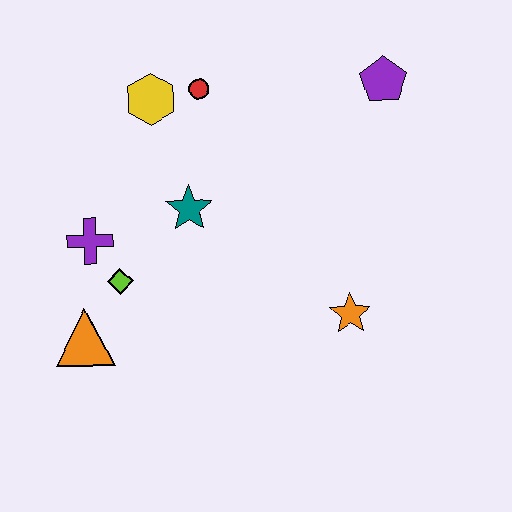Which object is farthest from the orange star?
The yellow hexagon is farthest from the orange star.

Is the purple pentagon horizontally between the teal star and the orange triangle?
No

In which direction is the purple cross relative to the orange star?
The purple cross is to the left of the orange star.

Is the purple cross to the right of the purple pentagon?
No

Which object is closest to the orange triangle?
The lime diamond is closest to the orange triangle.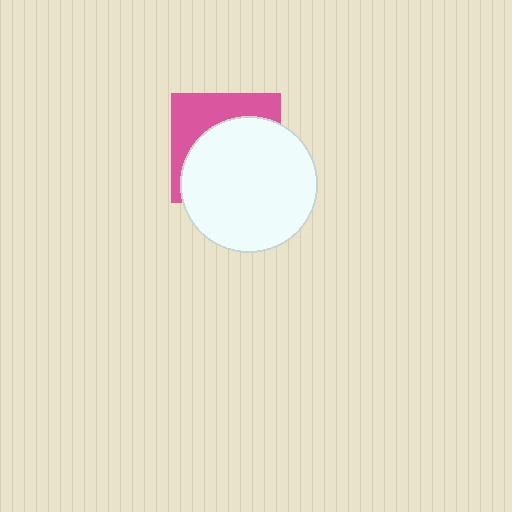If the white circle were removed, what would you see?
You would see the complete pink square.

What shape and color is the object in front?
The object in front is a white circle.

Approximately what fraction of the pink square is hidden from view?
Roughly 64% of the pink square is hidden behind the white circle.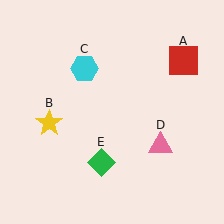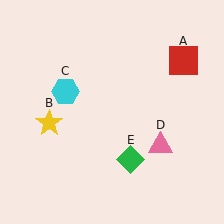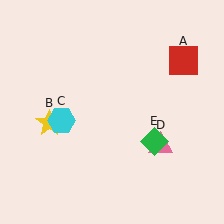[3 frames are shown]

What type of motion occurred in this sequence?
The cyan hexagon (object C), green diamond (object E) rotated counterclockwise around the center of the scene.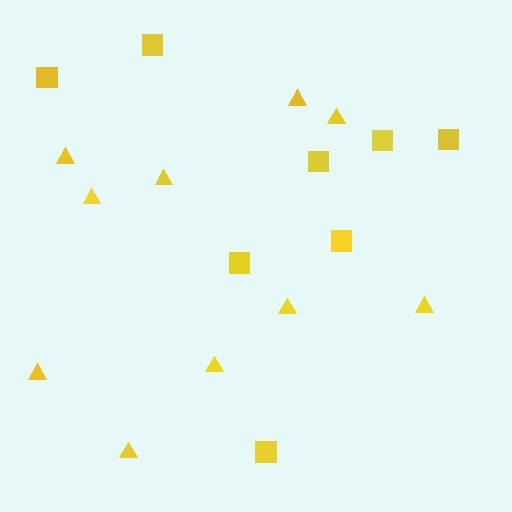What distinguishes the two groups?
There are 2 groups: one group of squares (8) and one group of triangles (10).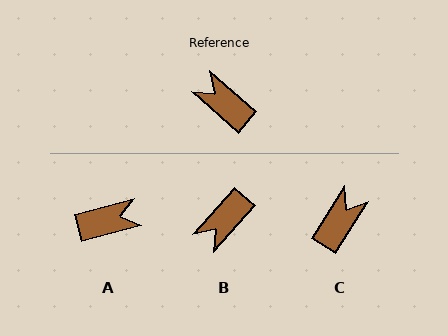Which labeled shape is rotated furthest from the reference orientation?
A, about 124 degrees away.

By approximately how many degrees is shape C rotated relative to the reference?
Approximately 81 degrees clockwise.